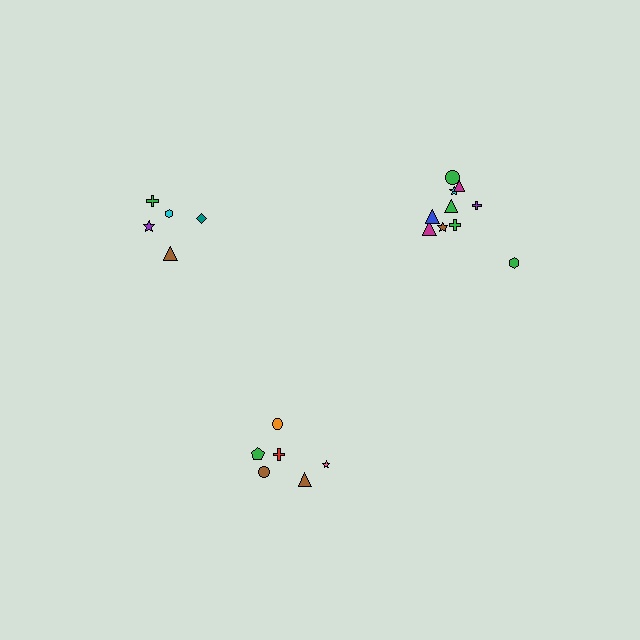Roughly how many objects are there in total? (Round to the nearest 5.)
Roughly 20 objects in total.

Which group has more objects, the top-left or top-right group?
The top-right group.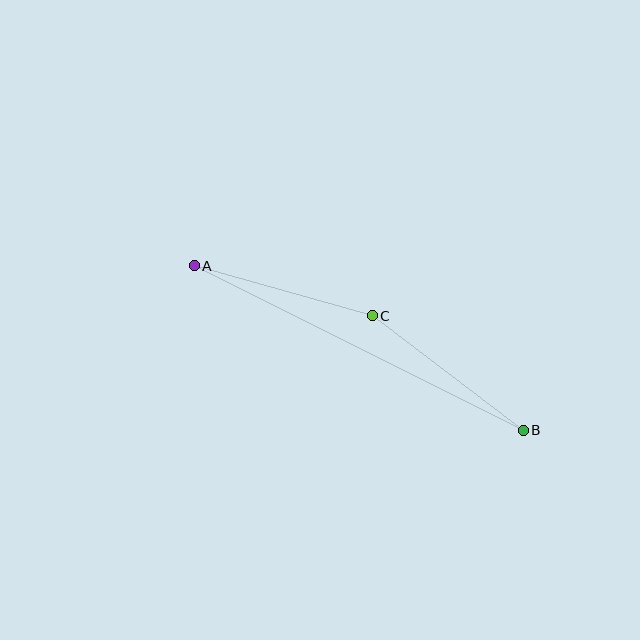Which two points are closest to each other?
Points A and C are closest to each other.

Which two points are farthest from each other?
Points A and B are farthest from each other.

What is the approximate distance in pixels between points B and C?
The distance between B and C is approximately 190 pixels.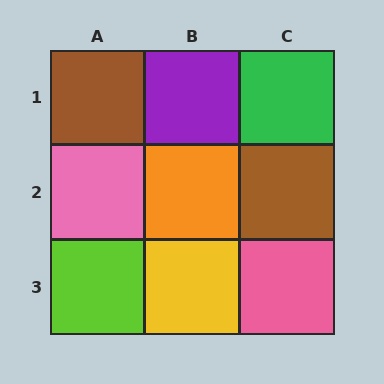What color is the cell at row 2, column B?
Orange.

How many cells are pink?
2 cells are pink.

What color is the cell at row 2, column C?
Brown.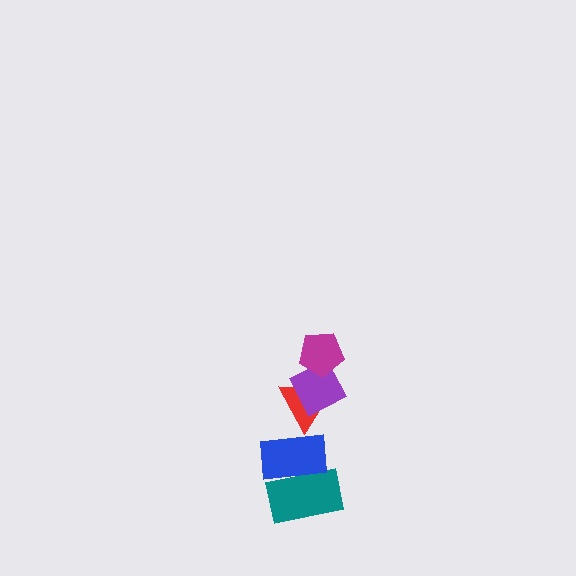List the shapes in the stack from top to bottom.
From top to bottom: the magenta pentagon, the purple diamond, the red triangle, the blue rectangle, the teal rectangle.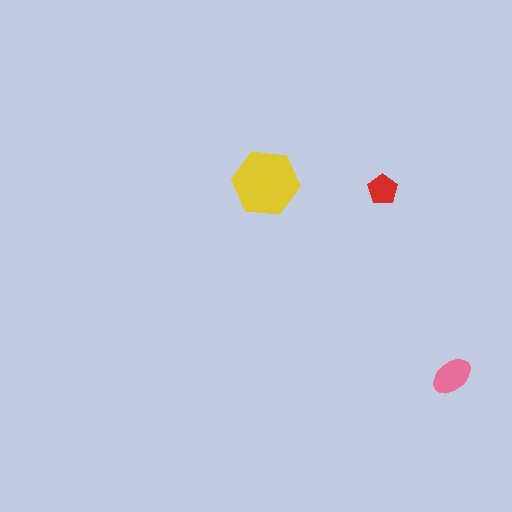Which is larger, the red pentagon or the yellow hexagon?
The yellow hexagon.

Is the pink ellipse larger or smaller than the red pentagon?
Larger.